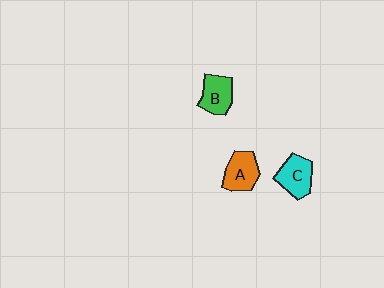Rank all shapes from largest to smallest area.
From largest to smallest: C (cyan), A (orange), B (green).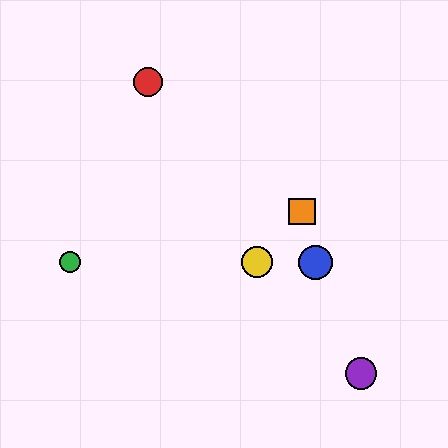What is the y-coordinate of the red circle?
The red circle is at y≈82.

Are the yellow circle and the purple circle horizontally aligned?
No, the yellow circle is at y≈262 and the purple circle is at y≈373.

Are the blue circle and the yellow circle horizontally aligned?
Yes, both are at y≈262.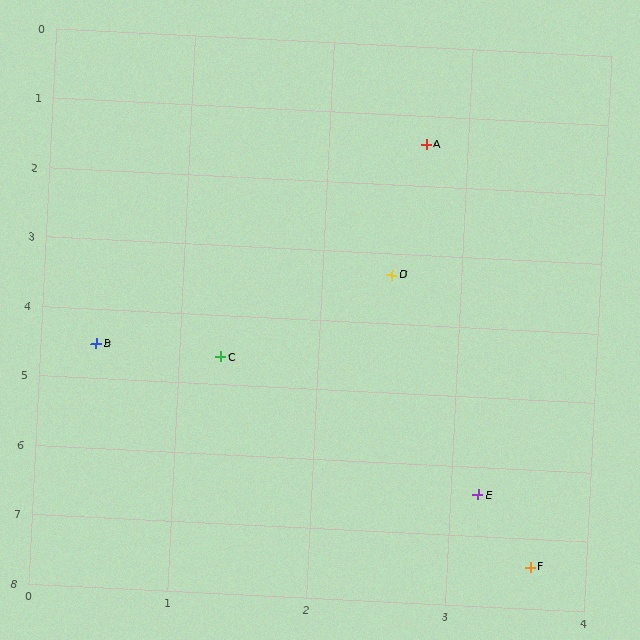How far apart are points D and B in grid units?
Points D and B are about 2.4 grid units apart.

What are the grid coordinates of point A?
Point A is at approximately (2.7, 1.4).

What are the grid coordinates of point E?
Point E is at approximately (3.2, 6.4).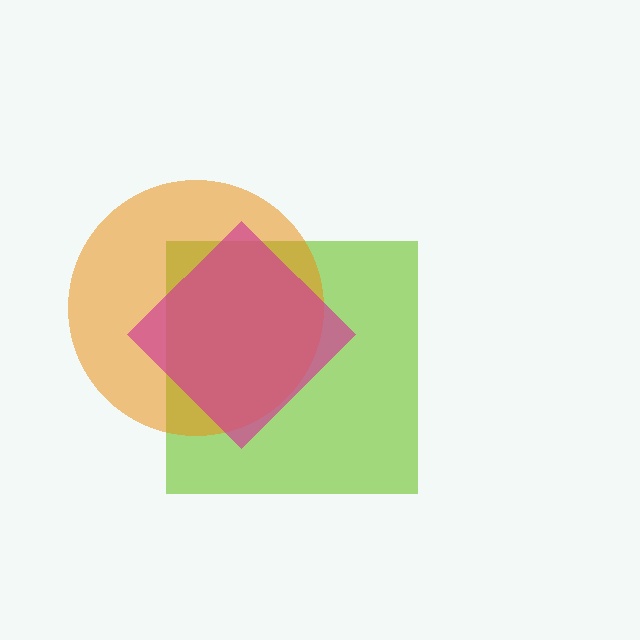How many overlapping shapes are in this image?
There are 3 overlapping shapes in the image.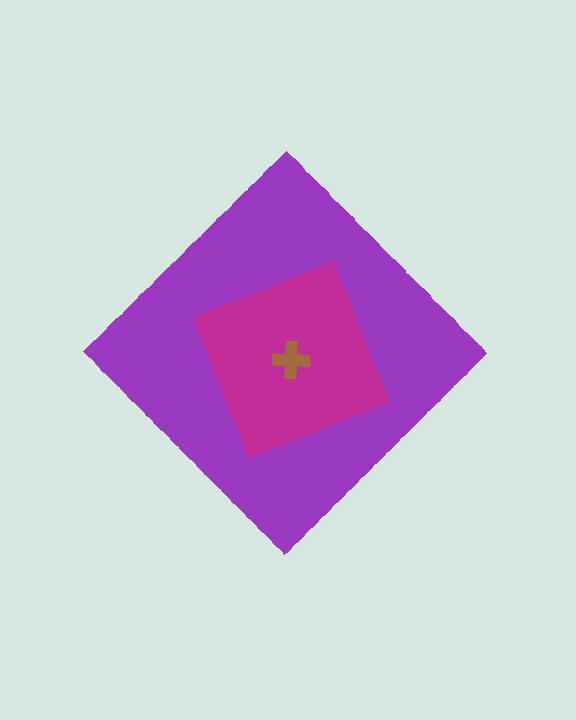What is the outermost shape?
The purple diamond.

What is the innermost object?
The brown cross.